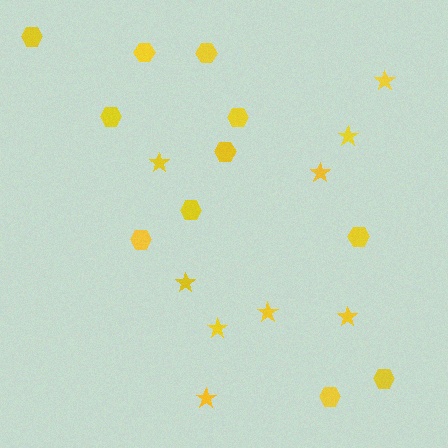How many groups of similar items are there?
There are 2 groups: one group of stars (9) and one group of hexagons (11).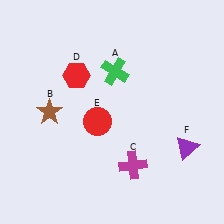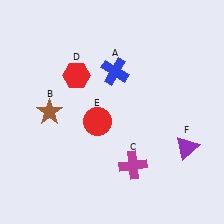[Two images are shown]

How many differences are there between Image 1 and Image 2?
There is 1 difference between the two images.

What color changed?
The cross (A) changed from green in Image 1 to blue in Image 2.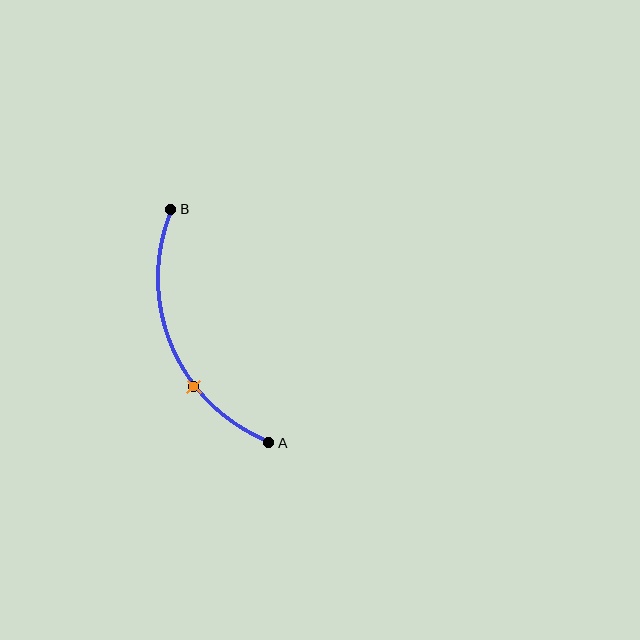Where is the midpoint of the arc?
The arc midpoint is the point on the curve farthest from the straight line joining A and B. It sits to the left of that line.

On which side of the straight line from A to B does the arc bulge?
The arc bulges to the left of the straight line connecting A and B.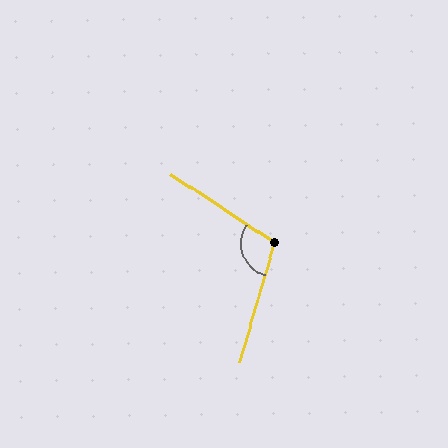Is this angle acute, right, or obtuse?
It is obtuse.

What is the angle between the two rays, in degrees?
Approximately 107 degrees.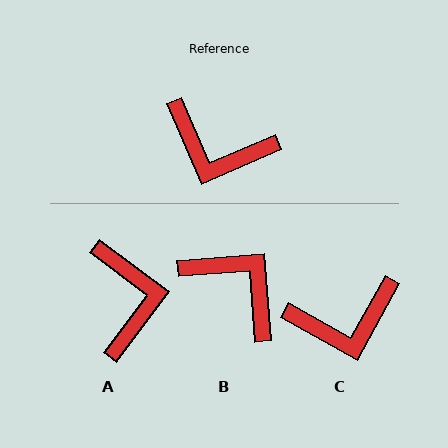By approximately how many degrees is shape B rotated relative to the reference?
Approximately 161 degrees counter-clockwise.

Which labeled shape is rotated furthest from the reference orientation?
B, about 161 degrees away.